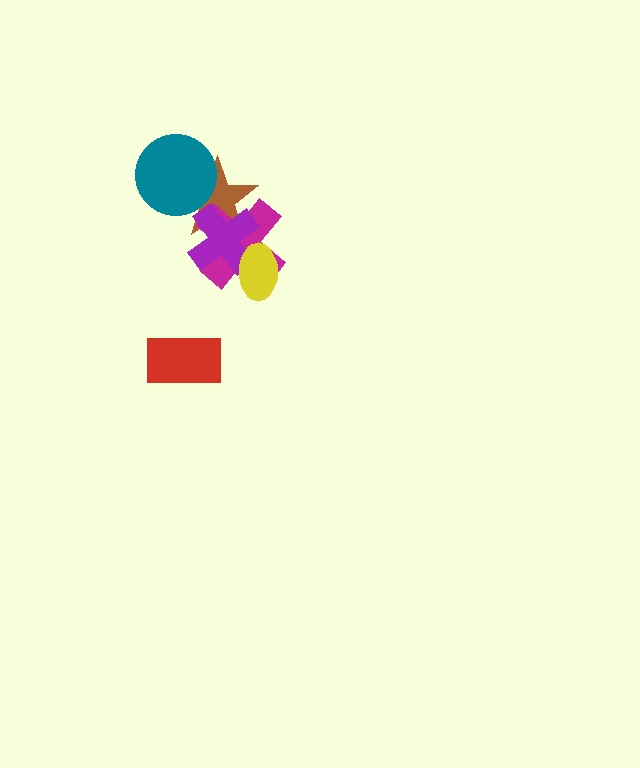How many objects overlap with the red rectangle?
0 objects overlap with the red rectangle.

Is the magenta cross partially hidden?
Yes, it is partially covered by another shape.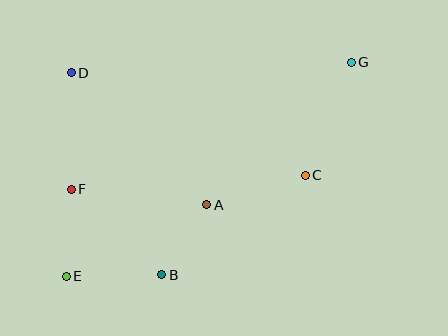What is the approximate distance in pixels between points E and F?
The distance between E and F is approximately 87 pixels.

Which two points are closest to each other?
Points A and B are closest to each other.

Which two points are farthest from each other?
Points E and G are farthest from each other.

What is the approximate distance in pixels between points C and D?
The distance between C and D is approximately 255 pixels.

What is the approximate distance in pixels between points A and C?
The distance between A and C is approximately 103 pixels.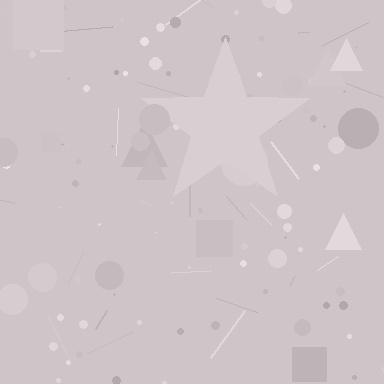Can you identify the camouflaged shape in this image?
The camouflaged shape is a star.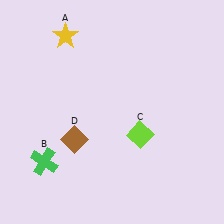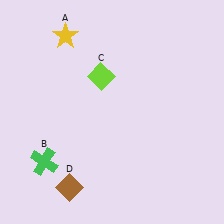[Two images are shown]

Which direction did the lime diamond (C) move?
The lime diamond (C) moved up.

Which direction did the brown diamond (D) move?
The brown diamond (D) moved down.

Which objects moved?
The objects that moved are: the lime diamond (C), the brown diamond (D).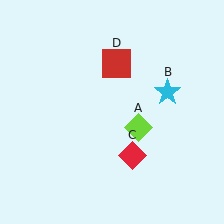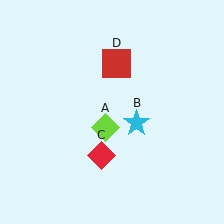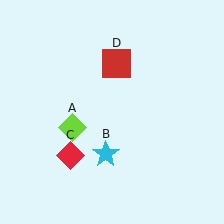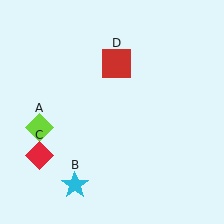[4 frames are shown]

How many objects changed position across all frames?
3 objects changed position: lime diamond (object A), cyan star (object B), red diamond (object C).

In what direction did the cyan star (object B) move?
The cyan star (object B) moved down and to the left.